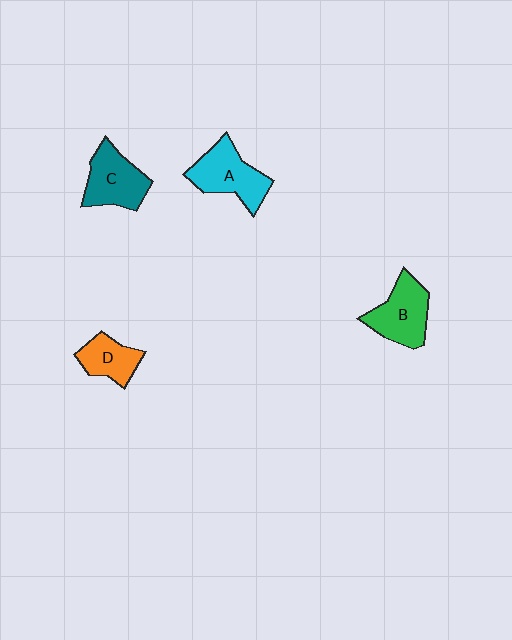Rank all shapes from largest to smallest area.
From largest to smallest: A (cyan), B (green), C (teal), D (orange).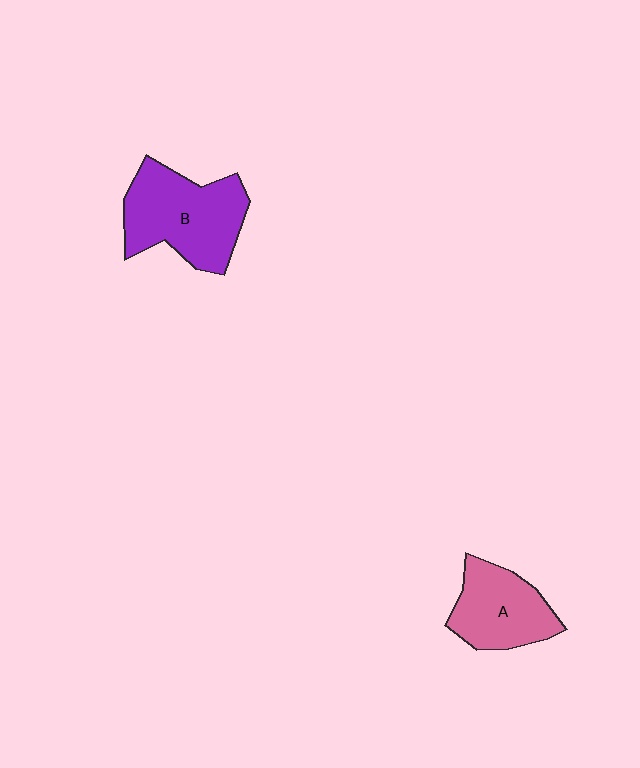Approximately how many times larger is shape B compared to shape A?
Approximately 1.4 times.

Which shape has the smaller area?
Shape A (pink).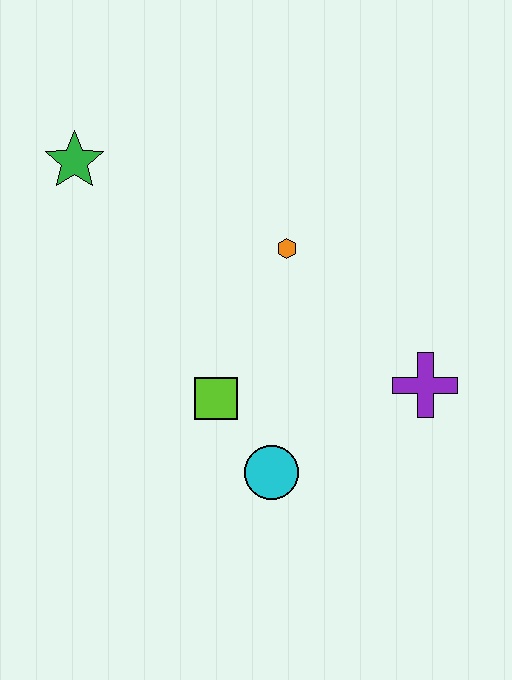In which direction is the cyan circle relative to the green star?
The cyan circle is below the green star.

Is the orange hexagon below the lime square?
No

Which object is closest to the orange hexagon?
The lime square is closest to the orange hexagon.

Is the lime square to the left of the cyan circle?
Yes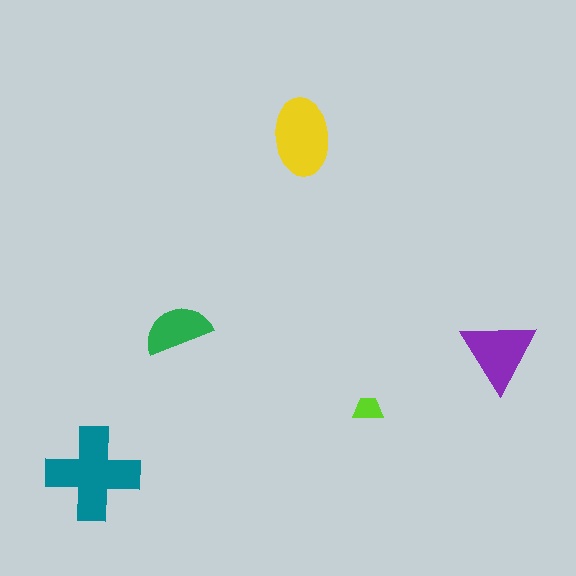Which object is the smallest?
The lime trapezoid.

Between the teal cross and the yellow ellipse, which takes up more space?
The teal cross.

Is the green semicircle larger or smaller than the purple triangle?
Smaller.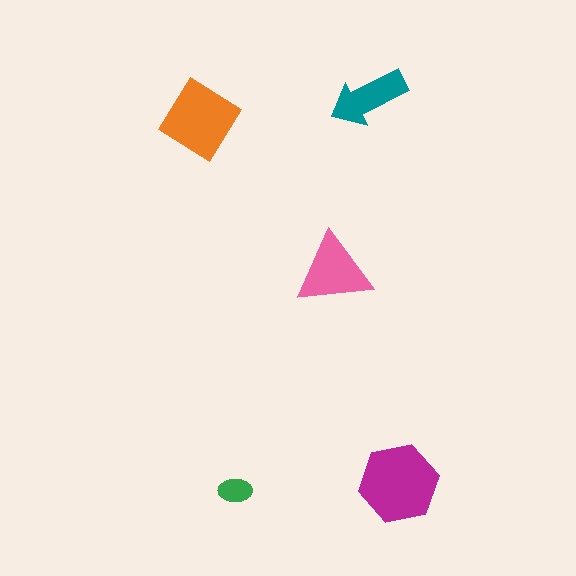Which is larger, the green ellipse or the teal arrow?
The teal arrow.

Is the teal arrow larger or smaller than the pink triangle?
Smaller.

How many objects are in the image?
There are 5 objects in the image.